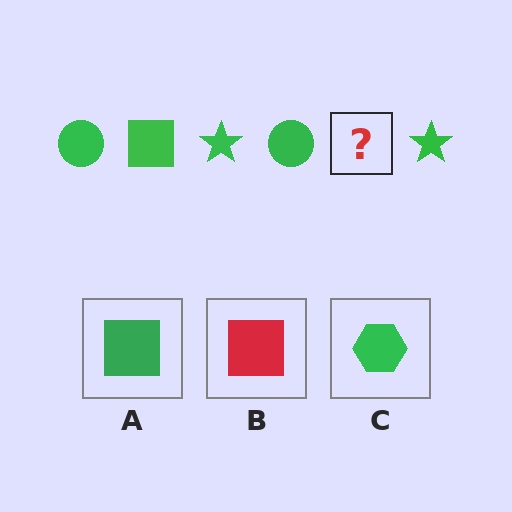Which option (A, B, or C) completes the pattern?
A.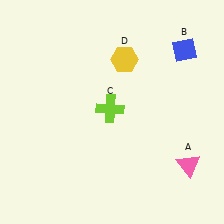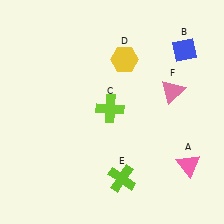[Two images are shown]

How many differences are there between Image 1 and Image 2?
There are 2 differences between the two images.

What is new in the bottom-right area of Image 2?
A lime cross (E) was added in the bottom-right area of Image 2.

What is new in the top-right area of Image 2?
A pink triangle (F) was added in the top-right area of Image 2.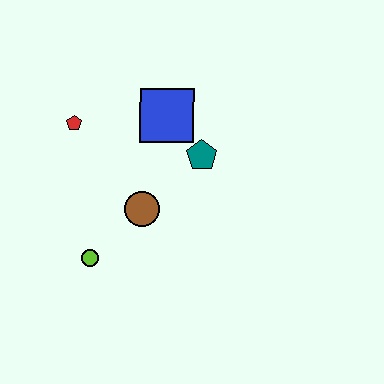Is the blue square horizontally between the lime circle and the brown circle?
No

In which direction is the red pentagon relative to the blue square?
The red pentagon is to the left of the blue square.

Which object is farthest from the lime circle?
The blue square is farthest from the lime circle.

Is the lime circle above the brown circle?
No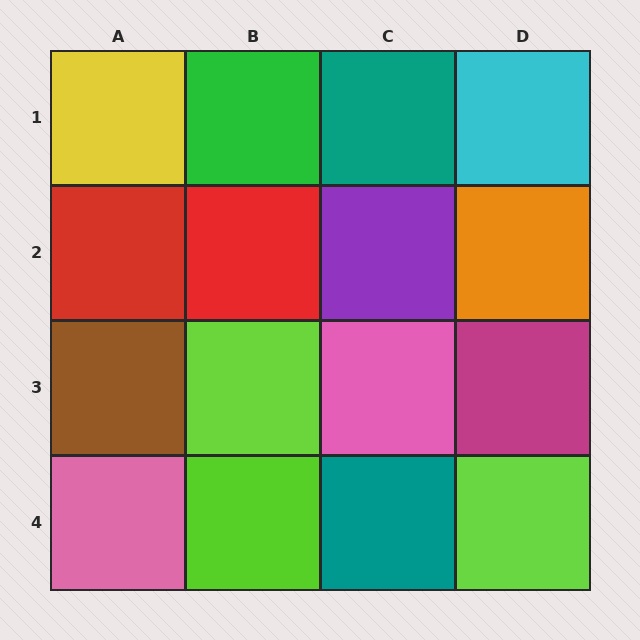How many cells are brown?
1 cell is brown.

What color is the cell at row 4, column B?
Lime.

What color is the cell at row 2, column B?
Red.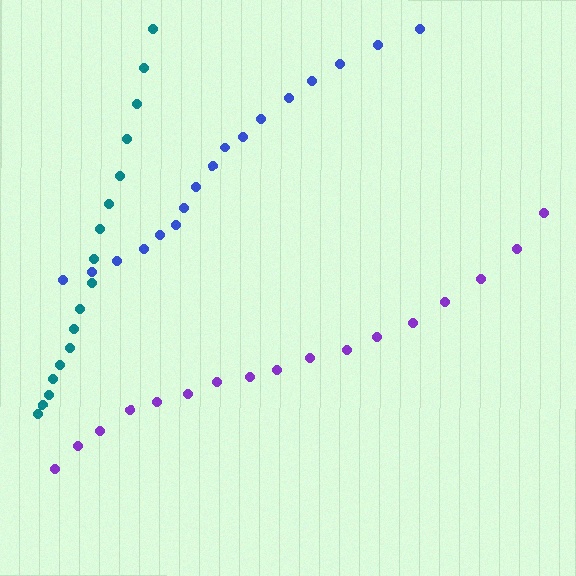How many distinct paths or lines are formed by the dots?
There are 3 distinct paths.